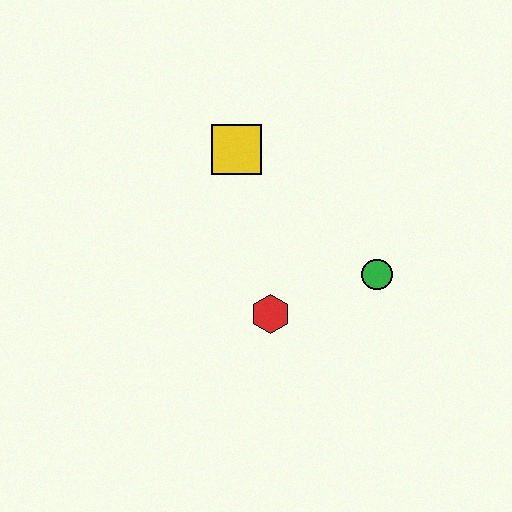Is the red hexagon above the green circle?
No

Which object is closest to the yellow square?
The red hexagon is closest to the yellow square.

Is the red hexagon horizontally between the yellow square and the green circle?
Yes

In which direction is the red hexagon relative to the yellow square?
The red hexagon is below the yellow square.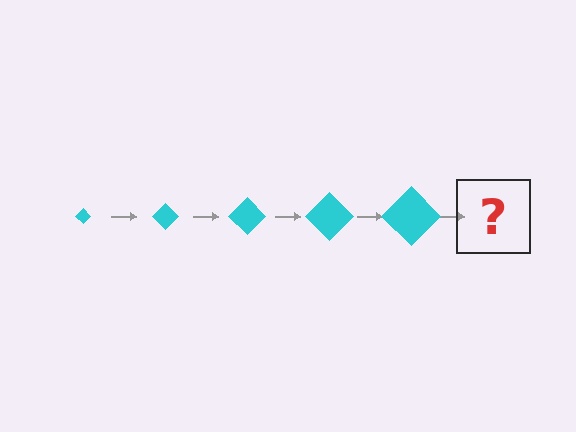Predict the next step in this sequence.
The next step is a cyan diamond, larger than the previous one.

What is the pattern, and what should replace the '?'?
The pattern is that the diamond gets progressively larger each step. The '?' should be a cyan diamond, larger than the previous one.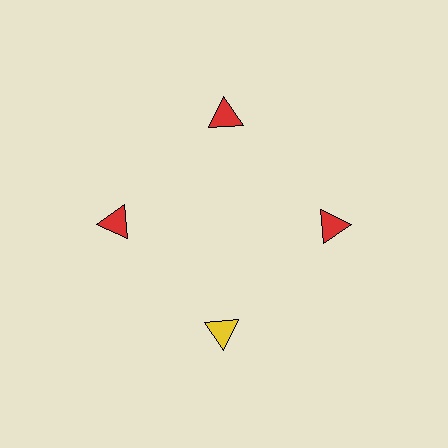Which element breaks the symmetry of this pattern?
The yellow triangle at roughly the 6 o'clock position breaks the symmetry. All other shapes are red triangles.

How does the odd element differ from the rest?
It has a different color: yellow instead of red.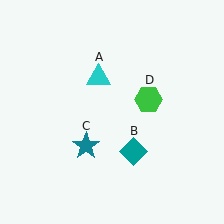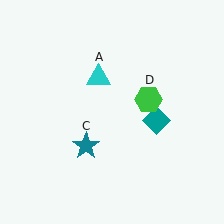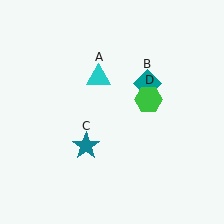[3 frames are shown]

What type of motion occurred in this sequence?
The teal diamond (object B) rotated counterclockwise around the center of the scene.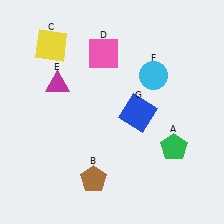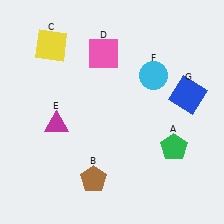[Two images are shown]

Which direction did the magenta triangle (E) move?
The magenta triangle (E) moved down.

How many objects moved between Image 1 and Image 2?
2 objects moved between the two images.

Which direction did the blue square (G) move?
The blue square (G) moved right.